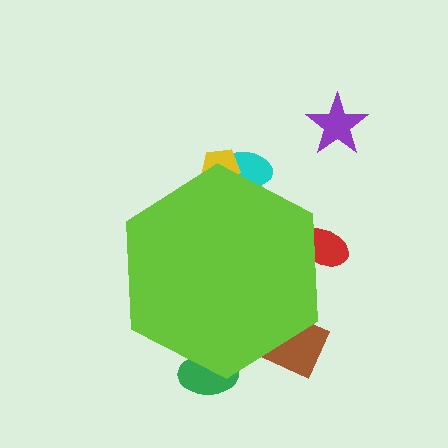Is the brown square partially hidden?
Yes, the brown square is partially hidden behind the lime hexagon.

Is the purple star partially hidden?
No, the purple star is fully visible.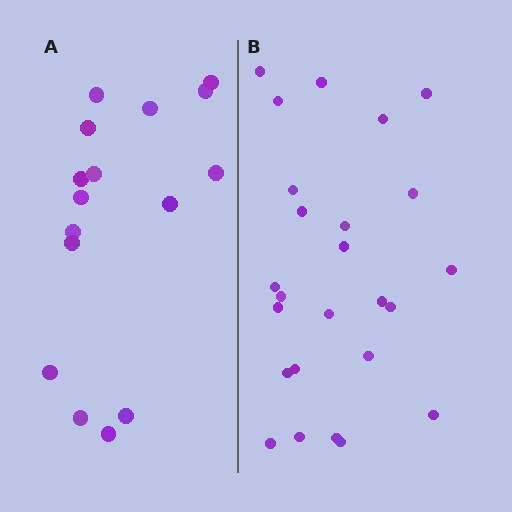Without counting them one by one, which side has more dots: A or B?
Region B (the right region) has more dots.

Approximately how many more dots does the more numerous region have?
Region B has roughly 8 or so more dots than region A.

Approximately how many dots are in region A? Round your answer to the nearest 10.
About 20 dots. (The exact count is 16, which rounds to 20.)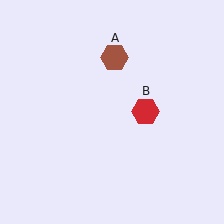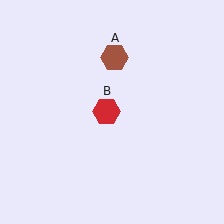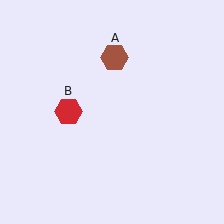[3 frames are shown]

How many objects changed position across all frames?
1 object changed position: red hexagon (object B).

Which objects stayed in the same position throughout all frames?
Brown hexagon (object A) remained stationary.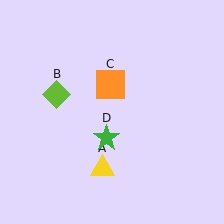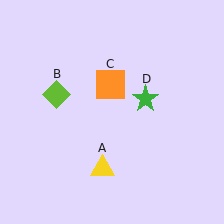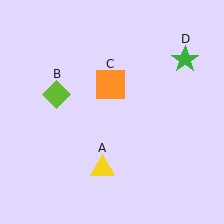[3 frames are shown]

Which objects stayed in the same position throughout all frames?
Yellow triangle (object A) and lime diamond (object B) and orange square (object C) remained stationary.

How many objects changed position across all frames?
1 object changed position: green star (object D).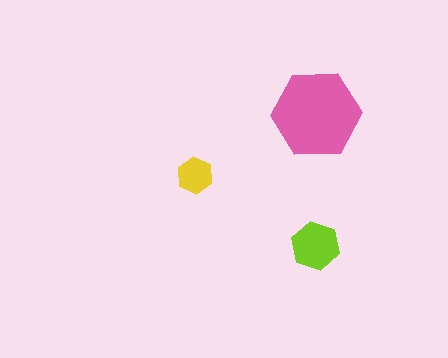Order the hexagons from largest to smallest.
the pink one, the lime one, the yellow one.